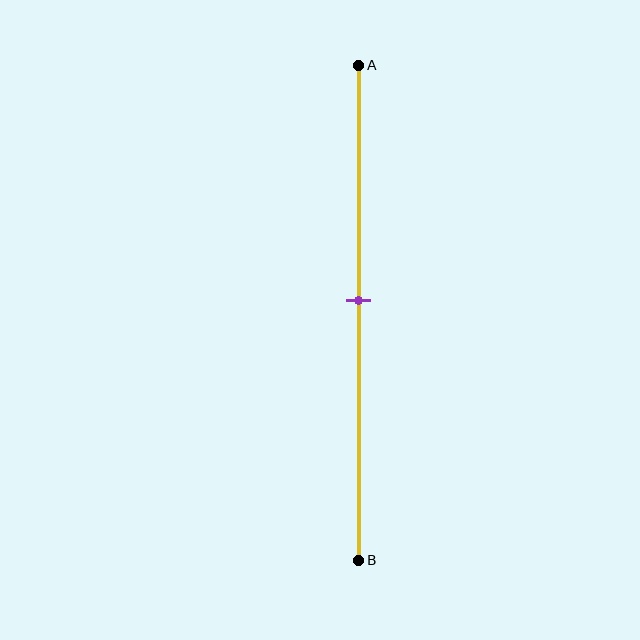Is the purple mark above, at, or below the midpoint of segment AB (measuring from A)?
The purple mark is approximately at the midpoint of segment AB.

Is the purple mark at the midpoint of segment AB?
Yes, the mark is approximately at the midpoint.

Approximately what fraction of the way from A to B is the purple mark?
The purple mark is approximately 50% of the way from A to B.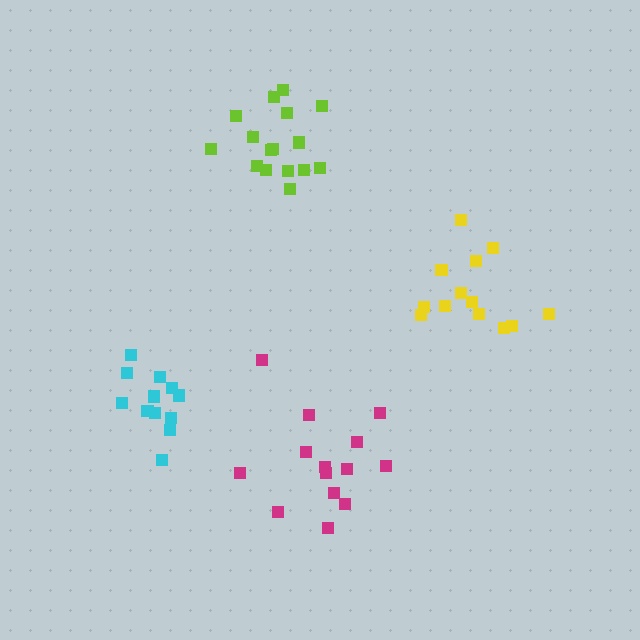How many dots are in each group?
Group 1: 12 dots, Group 2: 14 dots, Group 3: 16 dots, Group 4: 13 dots (55 total).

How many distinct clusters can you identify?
There are 4 distinct clusters.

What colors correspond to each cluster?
The clusters are colored: cyan, magenta, lime, yellow.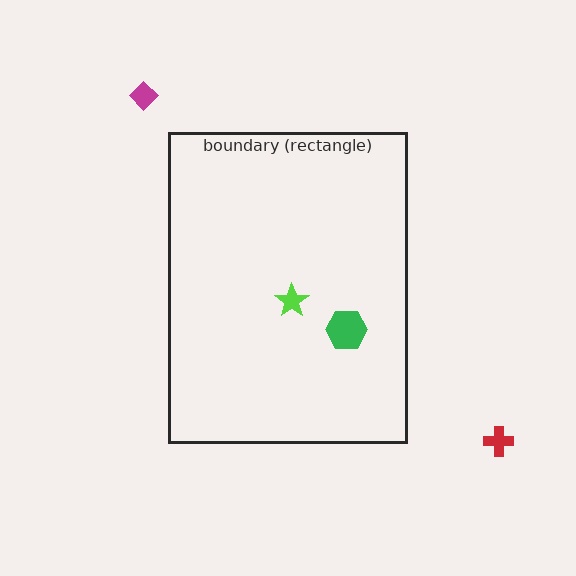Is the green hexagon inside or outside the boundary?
Inside.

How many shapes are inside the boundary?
2 inside, 2 outside.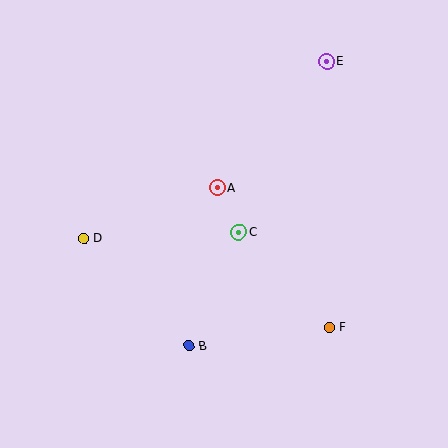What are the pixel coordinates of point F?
Point F is at (329, 327).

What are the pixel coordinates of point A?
Point A is at (217, 188).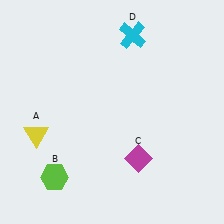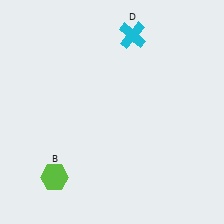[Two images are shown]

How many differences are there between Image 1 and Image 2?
There are 2 differences between the two images.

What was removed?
The magenta diamond (C), the yellow triangle (A) were removed in Image 2.